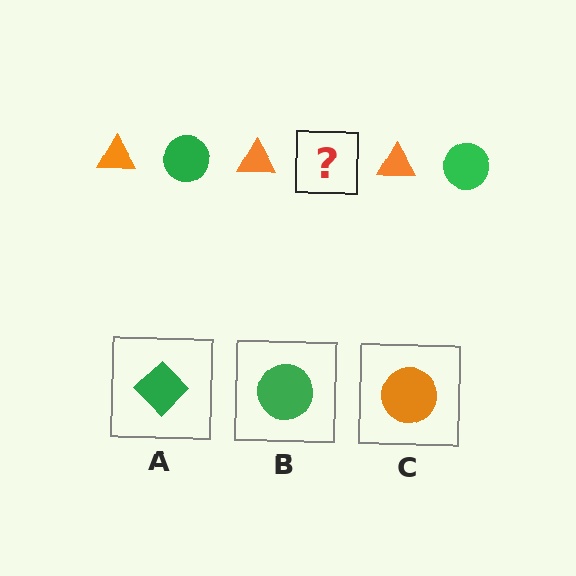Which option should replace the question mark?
Option B.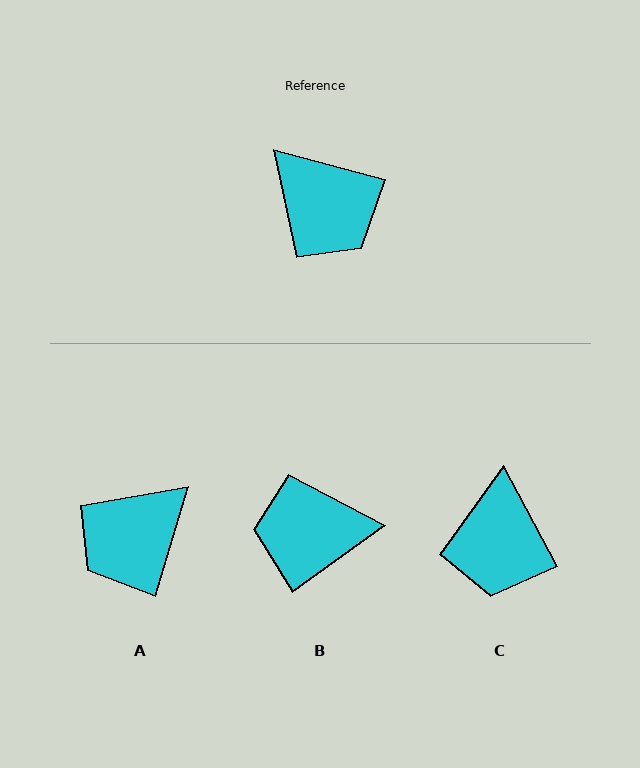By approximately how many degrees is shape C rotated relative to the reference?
Approximately 47 degrees clockwise.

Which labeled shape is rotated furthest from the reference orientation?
B, about 130 degrees away.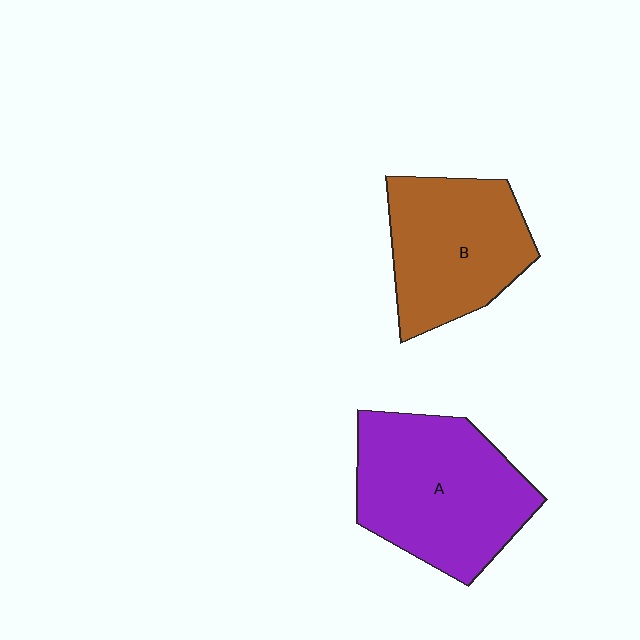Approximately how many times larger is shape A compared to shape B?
Approximately 1.2 times.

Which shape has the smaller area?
Shape B (brown).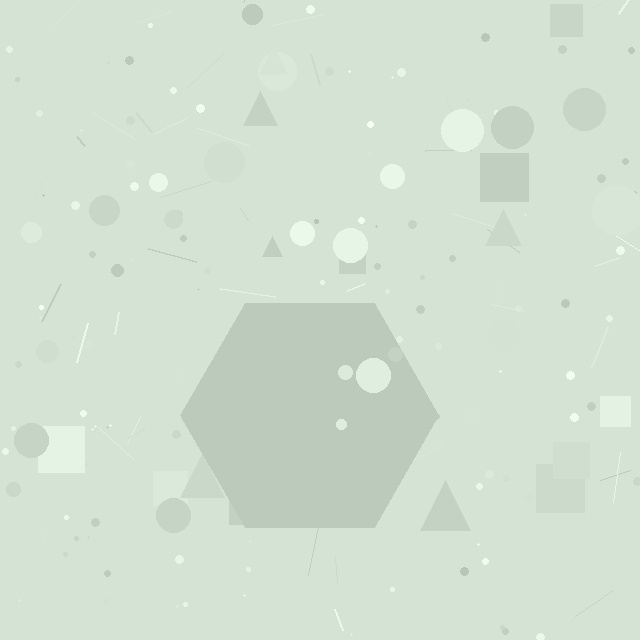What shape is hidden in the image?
A hexagon is hidden in the image.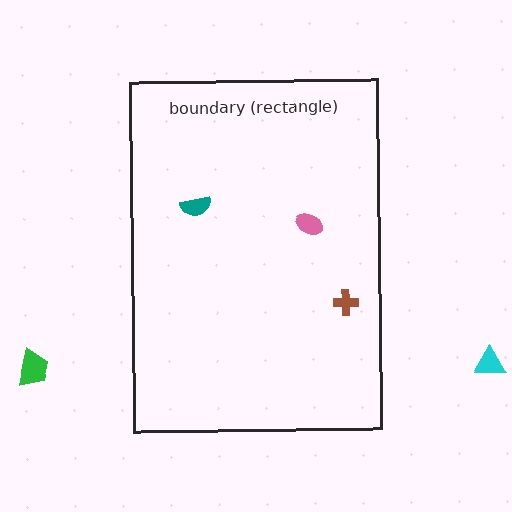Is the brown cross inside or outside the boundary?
Inside.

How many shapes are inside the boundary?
3 inside, 2 outside.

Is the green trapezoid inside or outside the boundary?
Outside.